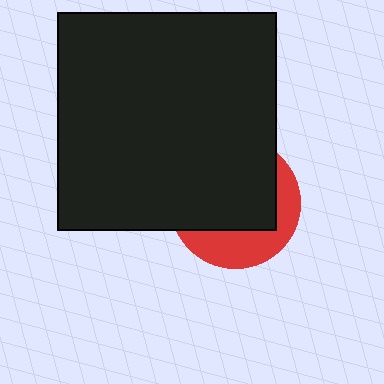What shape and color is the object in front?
The object in front is a black square.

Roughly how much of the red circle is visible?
A small part of it is visible (roughly 34%).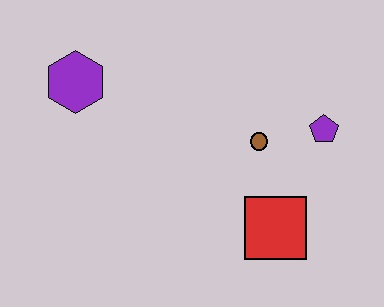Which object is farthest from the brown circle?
The purple hexagon is farthest from the brown circle.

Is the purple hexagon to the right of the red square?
No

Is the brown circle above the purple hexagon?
No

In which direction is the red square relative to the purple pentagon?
The red square is below the purple pentagon.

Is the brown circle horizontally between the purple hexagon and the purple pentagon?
Yes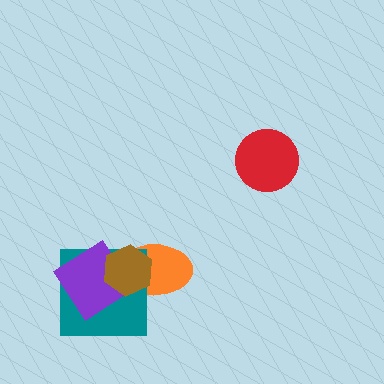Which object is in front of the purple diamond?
The brown hexagon is in front of the purple diamond.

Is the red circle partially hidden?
No, no other shape covers it.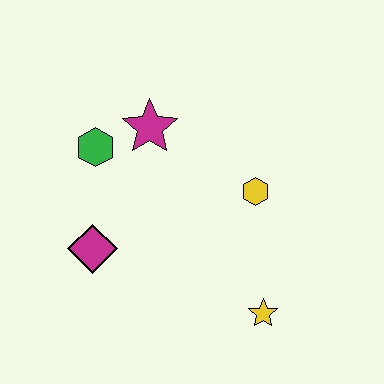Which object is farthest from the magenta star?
The yellow star is farthest from the magenta star.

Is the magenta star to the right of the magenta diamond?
Yes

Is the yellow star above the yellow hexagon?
No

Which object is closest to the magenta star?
The green hexagon is closest to the magenta star.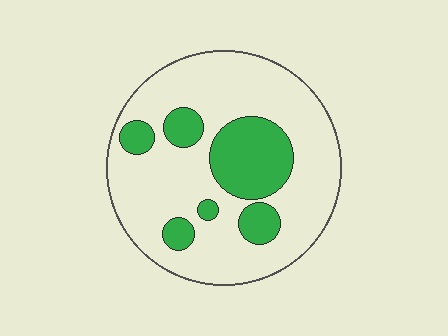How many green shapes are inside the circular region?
6.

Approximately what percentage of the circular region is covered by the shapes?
Approximately 25%.